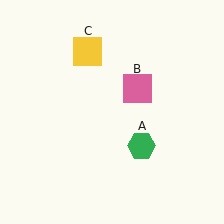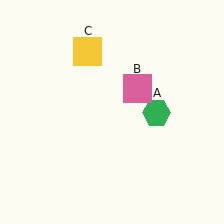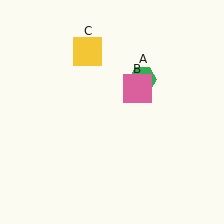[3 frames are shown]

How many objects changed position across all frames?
1 object changed position: green hexagon (object A).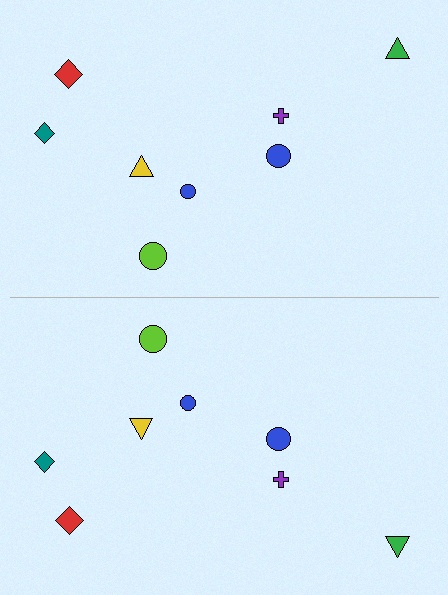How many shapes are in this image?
There are 16 shapes in this image.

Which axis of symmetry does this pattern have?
The pattern has a horizontal axis of symmetry running through the center of the image.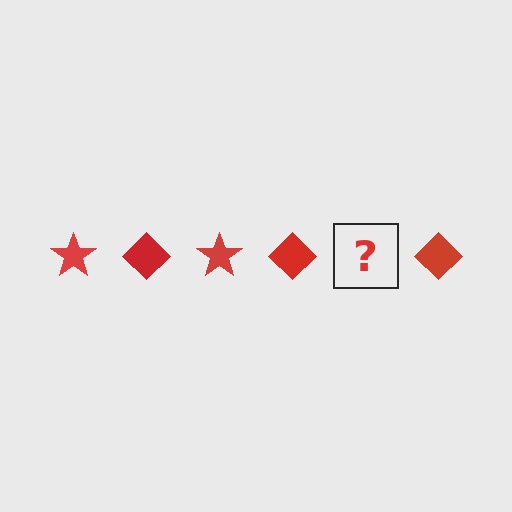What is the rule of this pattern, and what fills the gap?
The rule is that the pattern cycles through star, diamond shapes in red. The gap should be filled with a red star.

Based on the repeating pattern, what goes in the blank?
The blank should be a red star.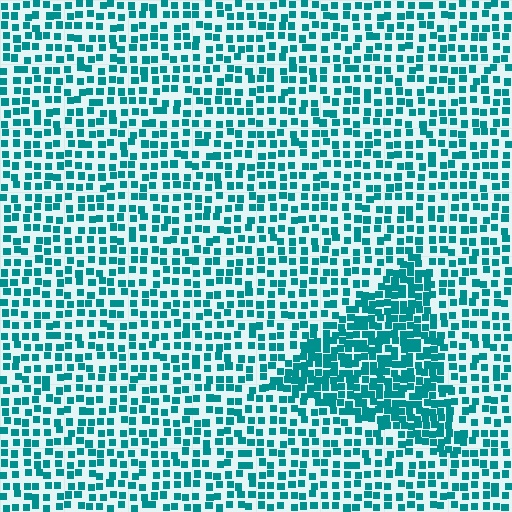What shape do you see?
I see a triangle.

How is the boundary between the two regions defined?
The boundary is defined by a change in element density (approximately 1.9x ratio). All elements are the same color, size, and shape.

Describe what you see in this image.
The image contains small teal elements arranged at two different densities. A triangle-shaped region is visible where the elements are more densely packed than the surrounding area.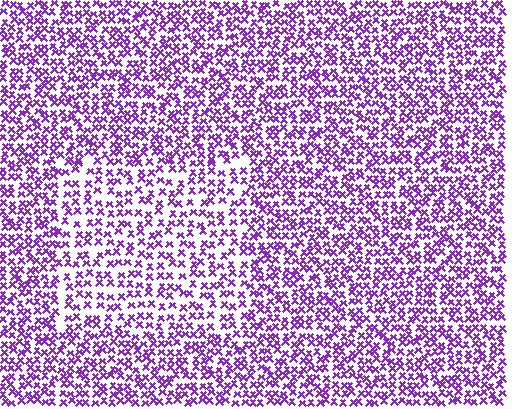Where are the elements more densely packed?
The elements are more densely packed outside the rectangle boundary.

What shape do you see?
I see a rectangle.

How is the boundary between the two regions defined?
The boundary is defined by a change in element density (approximately 1.6x ratio). All elements are the same color, size, and shape.